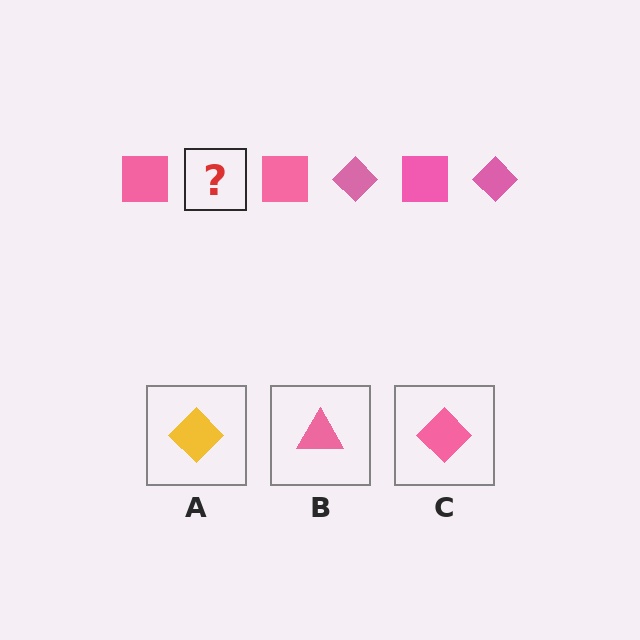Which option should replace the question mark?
Option C.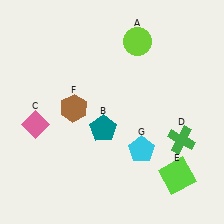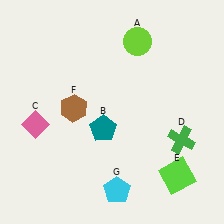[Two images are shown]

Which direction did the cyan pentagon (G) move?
The cyan pentagon (G) moved down.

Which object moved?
The cyan pentagon (G) moved down.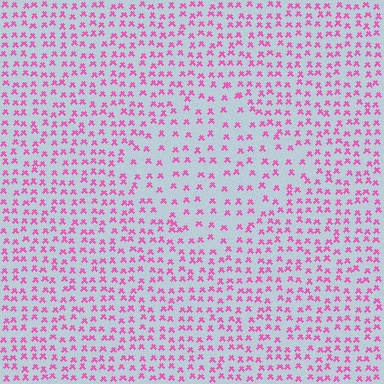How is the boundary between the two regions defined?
The boundary is defined by a change in element density (approximately 1.7x ratio). All elements are the same color, size, and shape.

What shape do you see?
I see a diamond.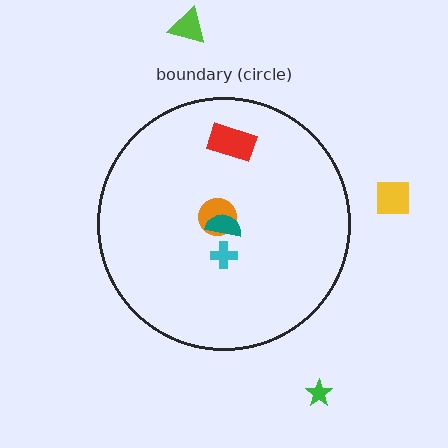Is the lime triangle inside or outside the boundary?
Outside.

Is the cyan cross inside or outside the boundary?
Inside.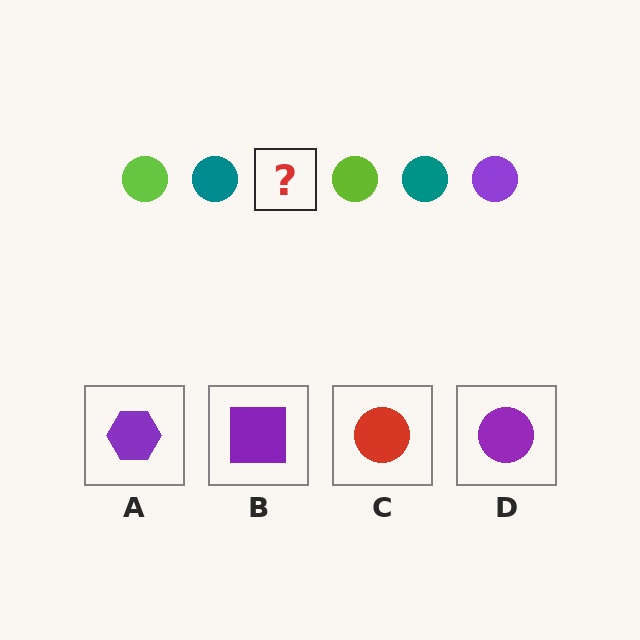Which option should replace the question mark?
Option D.